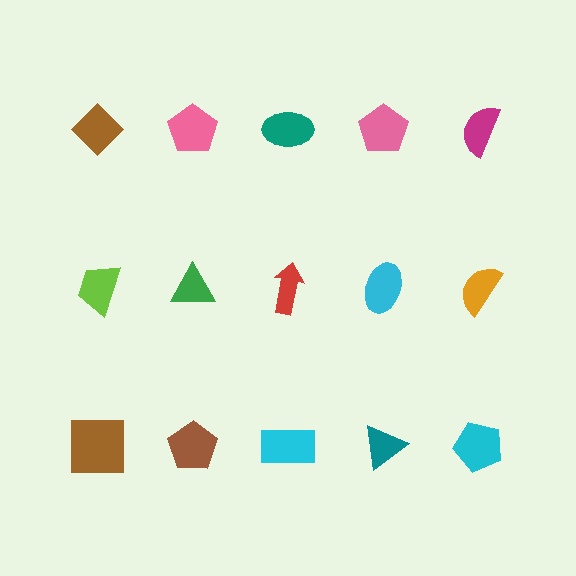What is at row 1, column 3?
A teal ellipse.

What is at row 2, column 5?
An orange semicircle.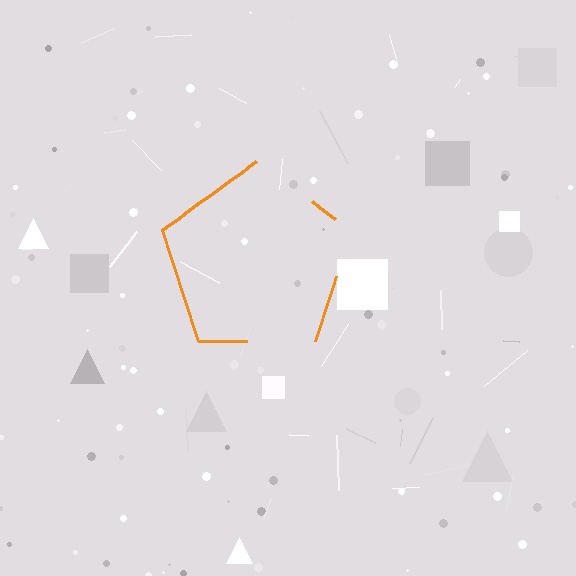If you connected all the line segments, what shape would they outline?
They would outline a pentagon.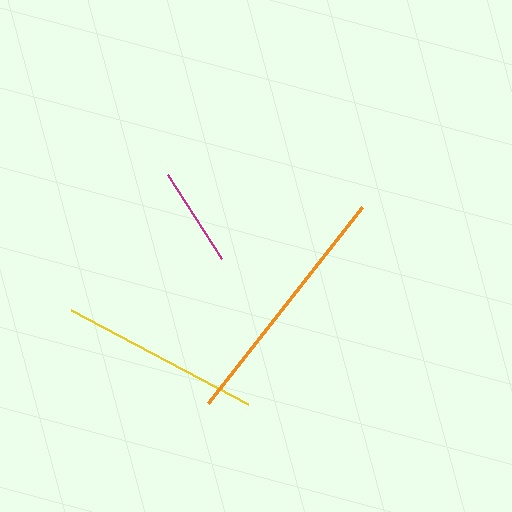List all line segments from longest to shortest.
From longest to shortest: orange, yellow, magenta.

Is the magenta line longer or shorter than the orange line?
The orange line is longer than the magenta line.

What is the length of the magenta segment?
The magenta segment is approximately 100 pixels long.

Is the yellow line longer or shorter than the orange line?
The orange line is longer than the yellow line.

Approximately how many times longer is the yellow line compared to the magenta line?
The yellow line is approximately 2.0 times the length of the magenta line.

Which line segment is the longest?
The orange line is the longest at approximately 250 pixels.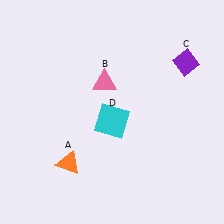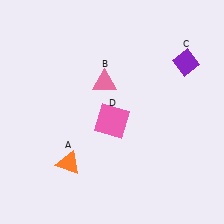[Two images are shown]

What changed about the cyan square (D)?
In Image 1, D is cyan. In Image 2, it changed to pink.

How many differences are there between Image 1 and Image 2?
There is 1 difference between the two images.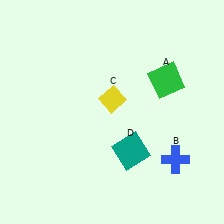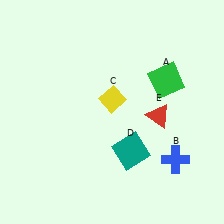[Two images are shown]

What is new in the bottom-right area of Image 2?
A red triangle (E) was added in the bottom-right area of Image 2.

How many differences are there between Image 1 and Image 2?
There is 1 difference between the two images.